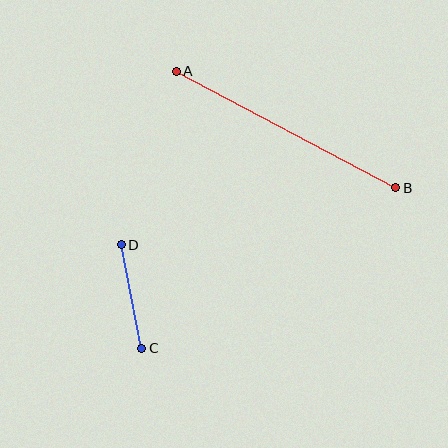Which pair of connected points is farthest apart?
Points A and B are farthest apart.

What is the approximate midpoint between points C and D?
The midpoint is at approximately (132, 296) pixels.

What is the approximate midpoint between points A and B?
The midpoint is at approximately (286, 129) pixels.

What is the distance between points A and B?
The distance is approximately 248 pixels.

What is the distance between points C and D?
The distance is approximately 105 pixels.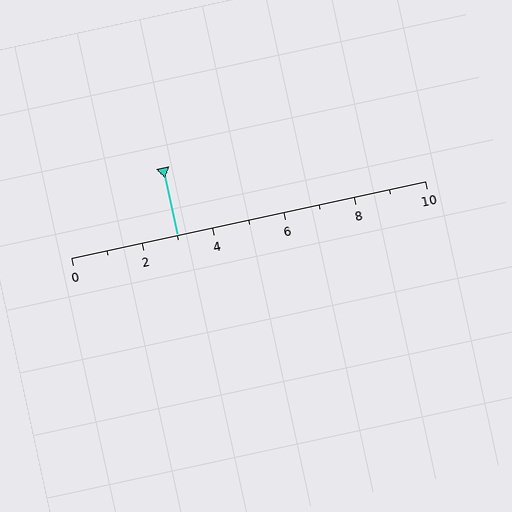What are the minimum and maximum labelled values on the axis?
The axis runs from 0 to 10.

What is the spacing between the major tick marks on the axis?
The major ticks are spaced 2 apart.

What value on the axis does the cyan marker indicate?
The marker indicates approximately 3.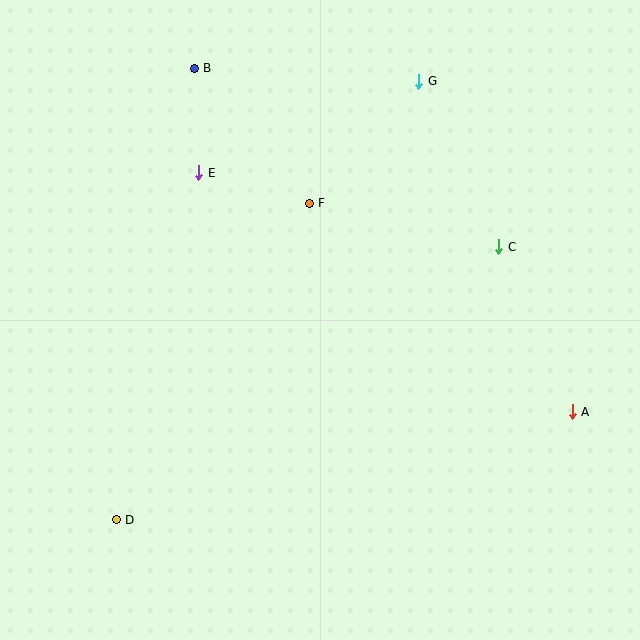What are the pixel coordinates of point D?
Point D is at (116, 520).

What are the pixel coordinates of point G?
Point G is at (419, 81).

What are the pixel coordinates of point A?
Point A is at (572, 412).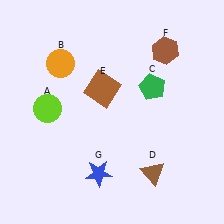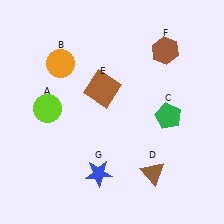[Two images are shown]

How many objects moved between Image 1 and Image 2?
1 object moved between the two images.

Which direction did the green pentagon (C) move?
The green pentagon (C) moved down.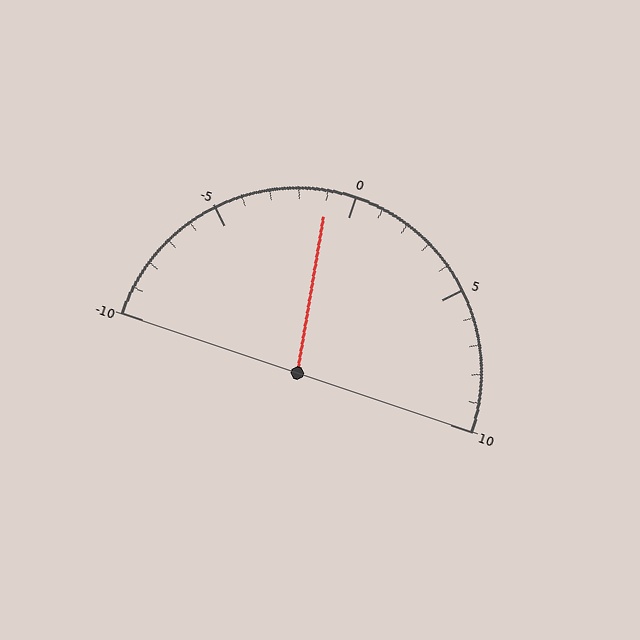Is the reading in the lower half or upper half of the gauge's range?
The reading is in the lower half of the range (-10 to 10).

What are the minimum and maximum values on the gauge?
The gauge ranges from -10 to 10.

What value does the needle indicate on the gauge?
The needle indicates approximately -1.